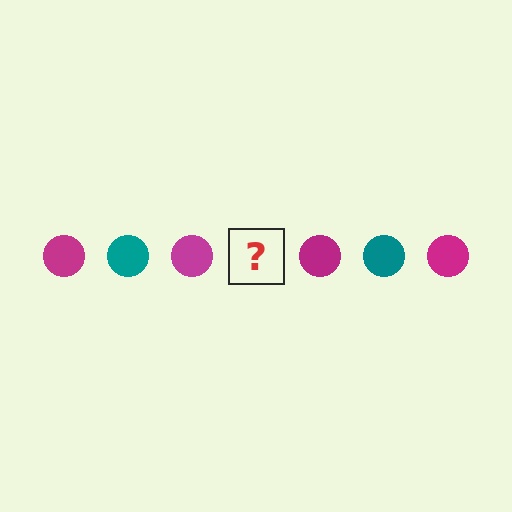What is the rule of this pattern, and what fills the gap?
The rule is that the pattern cycles through magenta, teal circles. The gap should be filled with a teal circle.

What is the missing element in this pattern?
The missing element is a teal circle.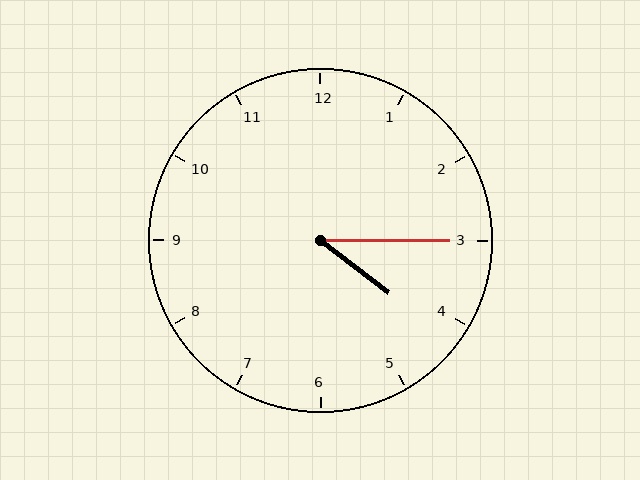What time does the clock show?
4:15.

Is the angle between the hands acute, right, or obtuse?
It is acute.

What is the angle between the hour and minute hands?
Approximately 38 degrees.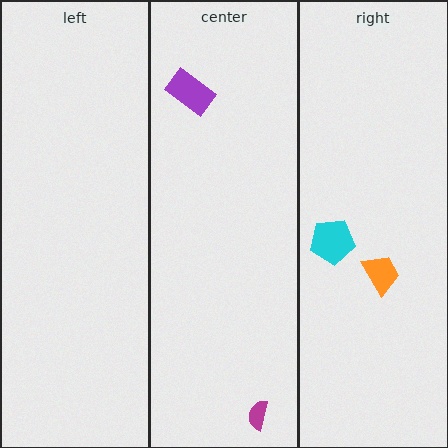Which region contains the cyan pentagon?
The right region.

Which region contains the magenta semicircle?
The center region.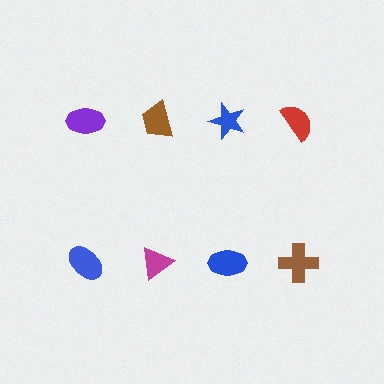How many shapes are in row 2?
4 shapes.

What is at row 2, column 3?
A blue ellipse.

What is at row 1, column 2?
A brown trapezoid.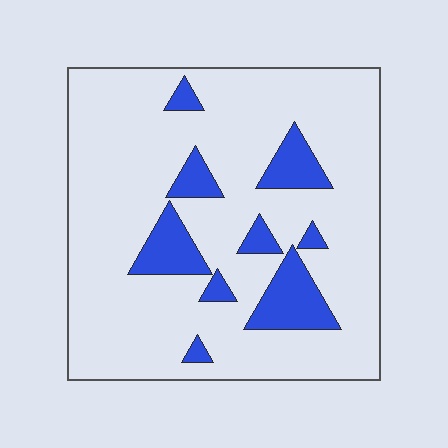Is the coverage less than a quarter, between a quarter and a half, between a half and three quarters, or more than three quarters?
Less than a quarter.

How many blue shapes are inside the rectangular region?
9.